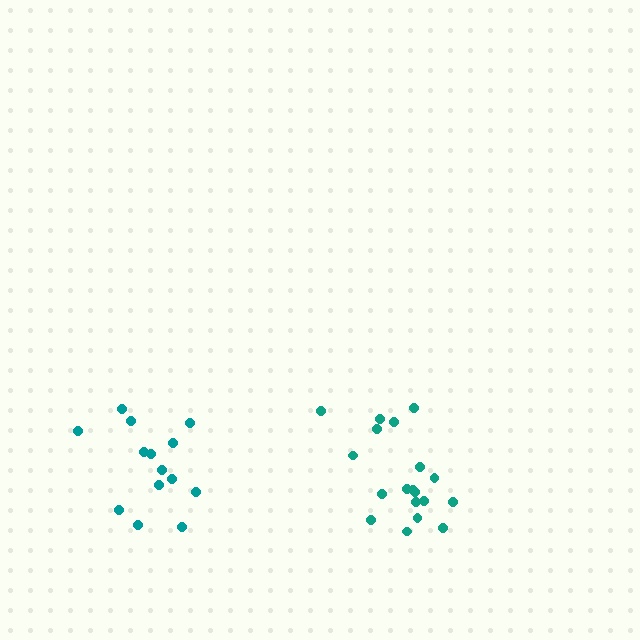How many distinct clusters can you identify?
There are 2 distinct clusters.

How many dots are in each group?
Group 1: 19 dots, Group 2: 14 dots (33 total).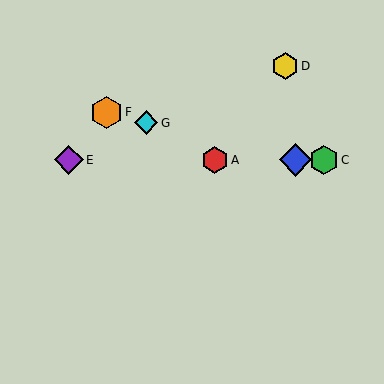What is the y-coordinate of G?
Object G is at y≈123.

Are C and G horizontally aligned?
No, C is at y≈160 and G is at y≈123.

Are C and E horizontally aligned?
Yes, both are at y≈160.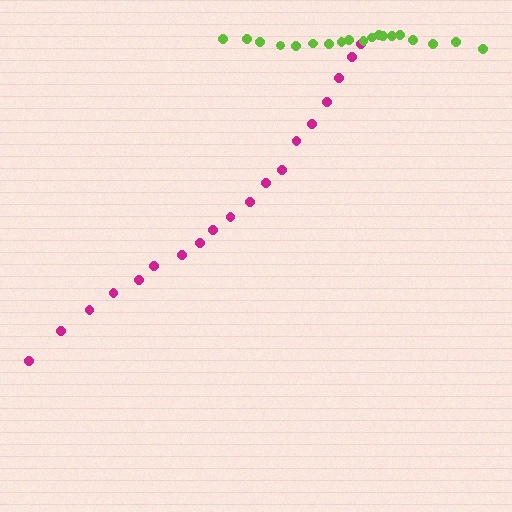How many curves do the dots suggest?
There are 2 distinct paths.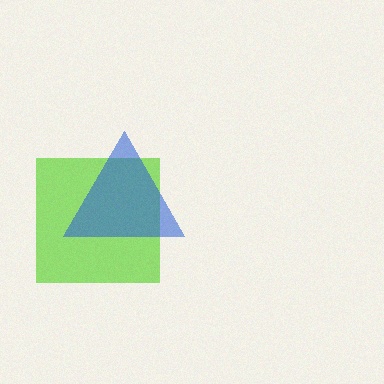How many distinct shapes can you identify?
There are 2 distinct shapes: a lime square, a blue triangle.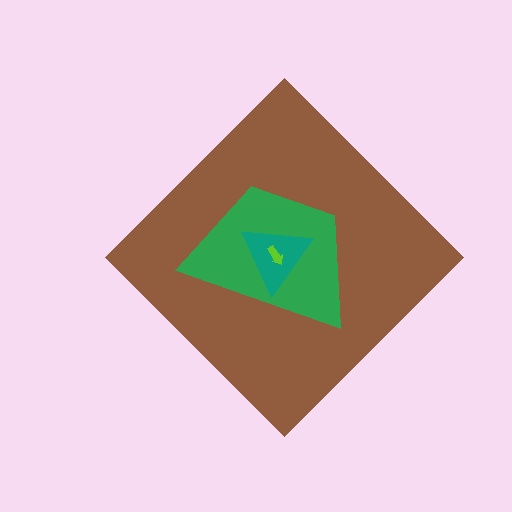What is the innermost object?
The lime arrow.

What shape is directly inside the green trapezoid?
The teal triangle.